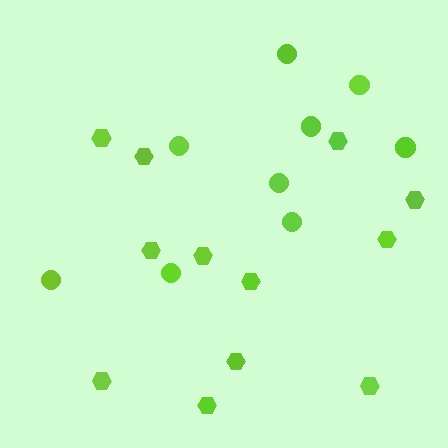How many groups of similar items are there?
There are 2 groups: one group of circles (9) and one group of hexagons (12).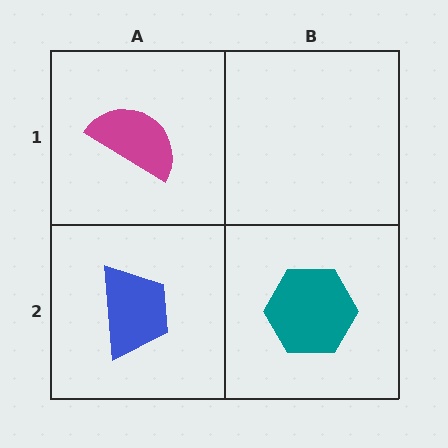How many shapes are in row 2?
2 shapes.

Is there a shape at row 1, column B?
No, that cell is empty.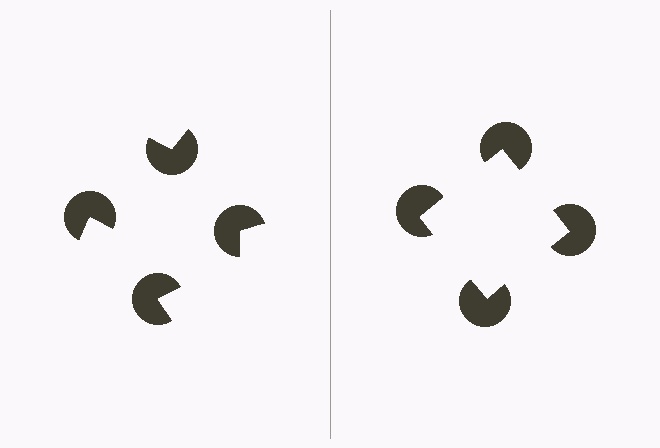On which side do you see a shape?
An illusory square appears on the right side. On the left side the wedge cuts are rotated, so no coherent shape forms.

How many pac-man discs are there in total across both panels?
8 — 4 on each side.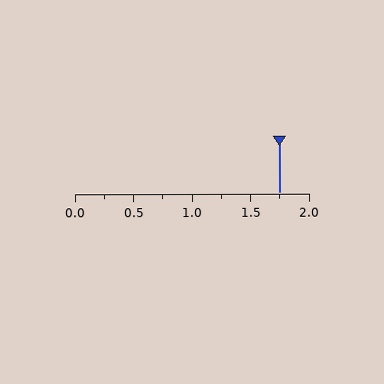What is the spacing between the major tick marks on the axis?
The major ticks are spaced 0.5 apart.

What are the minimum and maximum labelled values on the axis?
The axis runs from 0.0 to 2.0.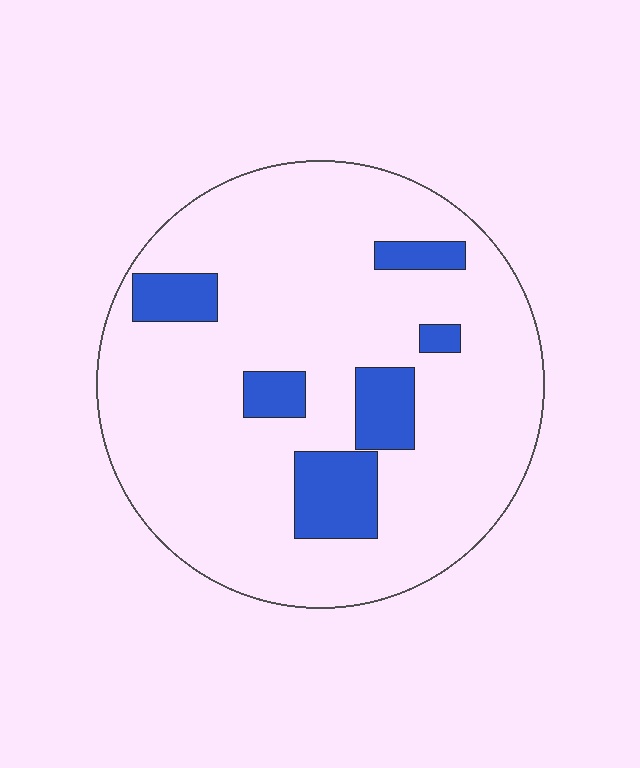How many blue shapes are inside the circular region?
6.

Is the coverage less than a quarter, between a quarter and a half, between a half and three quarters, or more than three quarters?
Less than a quarter.